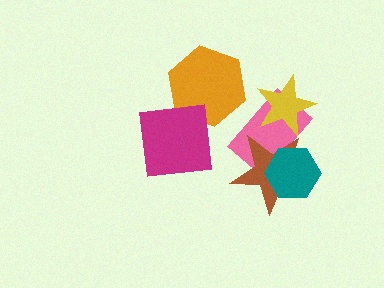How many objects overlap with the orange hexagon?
1 object overlaps with the orange hexagon.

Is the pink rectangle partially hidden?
Yes, it is partially covered by another shape.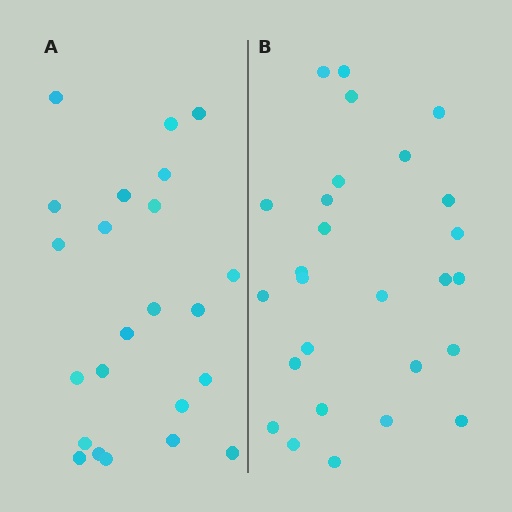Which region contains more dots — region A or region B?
Region B (the right region) has more dots.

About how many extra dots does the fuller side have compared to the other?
Region B has about 4 more dots than region A.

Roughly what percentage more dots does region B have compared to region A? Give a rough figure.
About 15% more.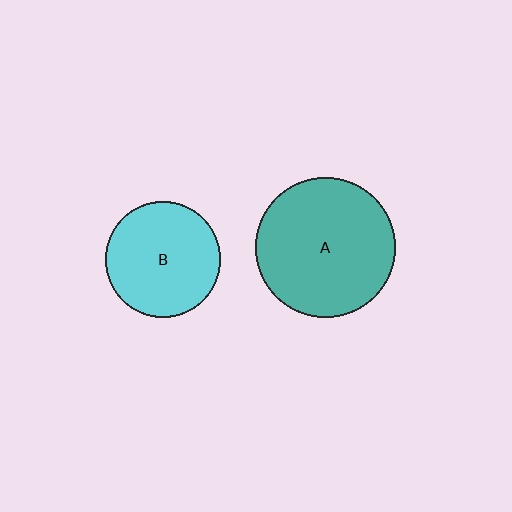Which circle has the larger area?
Circle A (teal).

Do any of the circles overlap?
No, none of the circles overlap.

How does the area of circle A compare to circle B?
Approximately 1.5 times.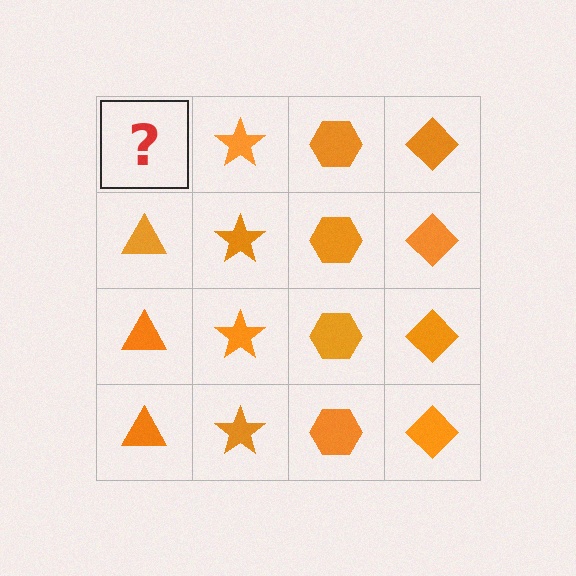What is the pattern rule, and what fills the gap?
The rule is that each column has a consistent shape. The gap should be filled with an orange triangle.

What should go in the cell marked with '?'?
The missing cell should contain an orange triangle.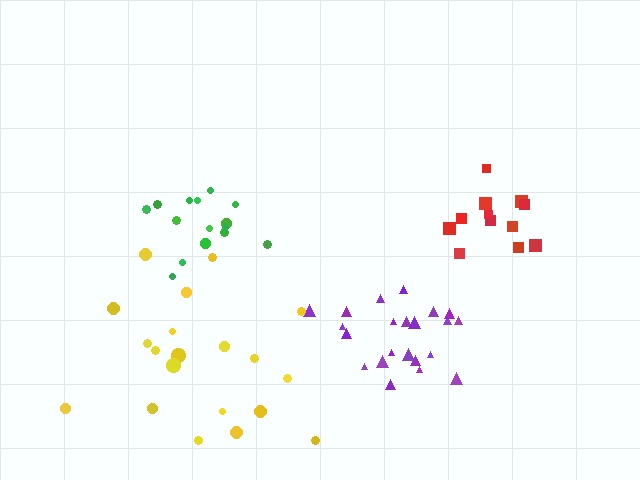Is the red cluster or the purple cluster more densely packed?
Purple.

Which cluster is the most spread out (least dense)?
Yellow.